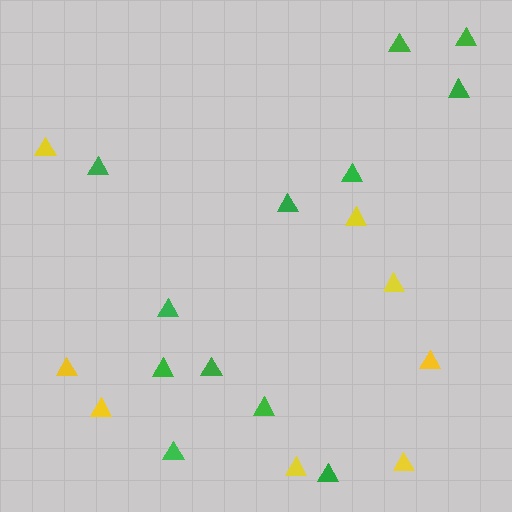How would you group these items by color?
There are 2 groups: one group of green triangles (12) and one group of yellow triangles (8).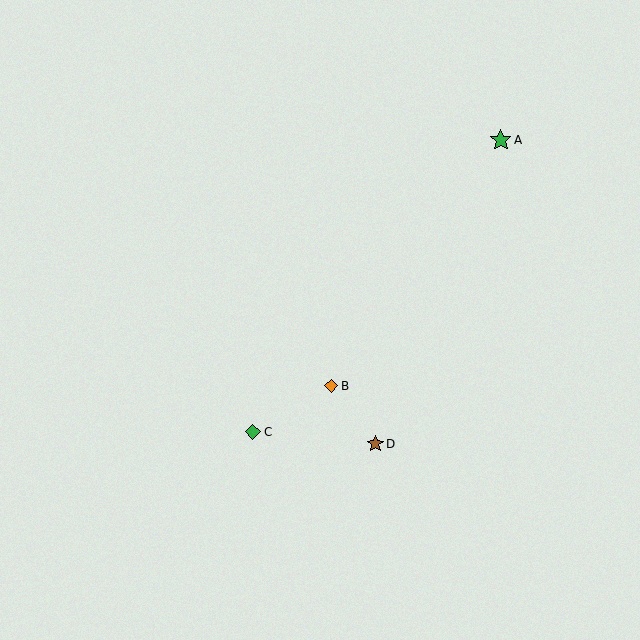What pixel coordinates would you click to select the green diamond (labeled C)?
Click at (253, 432) to select the green diamond C.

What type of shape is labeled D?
Shape D is a brown star.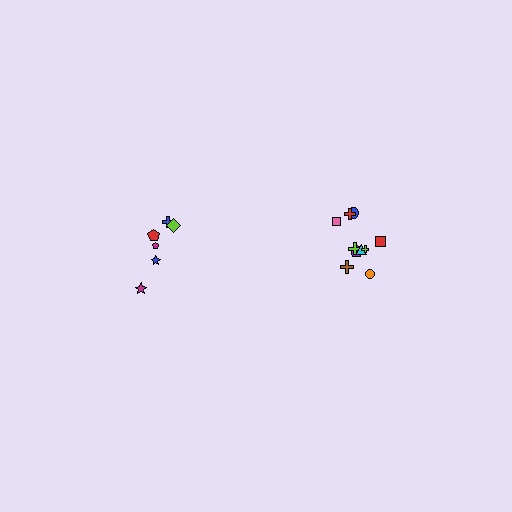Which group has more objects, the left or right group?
The right group.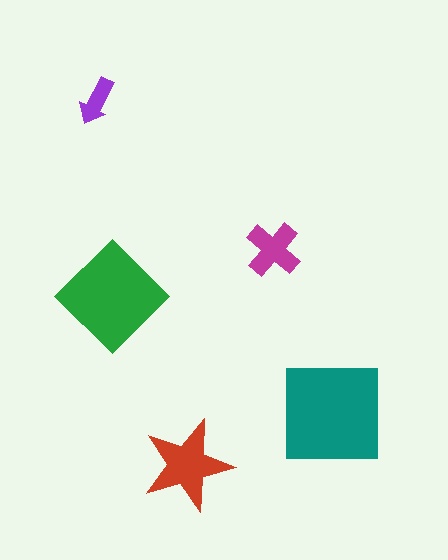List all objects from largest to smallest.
The teal square, the green diamond, the red star, the magenta cross, the purple arrow.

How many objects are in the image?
There are 5 objects in the image.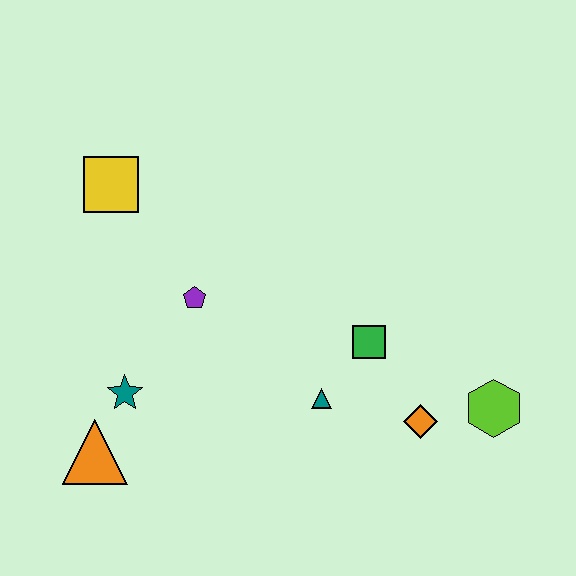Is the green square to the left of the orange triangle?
No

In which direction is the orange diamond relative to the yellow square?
The orange diamond is to the right of the yellow square.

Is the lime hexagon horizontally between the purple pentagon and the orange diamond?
No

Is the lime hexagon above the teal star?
No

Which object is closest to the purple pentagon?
The teal star is closest to the purple pentagon.